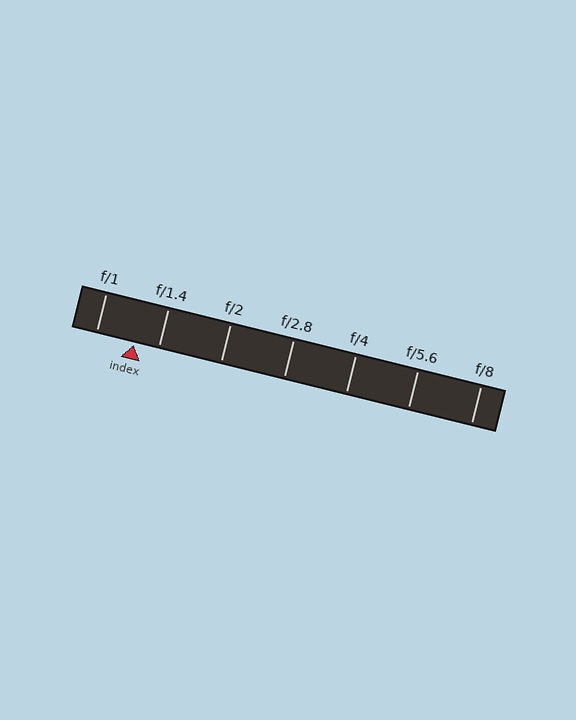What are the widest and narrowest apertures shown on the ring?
The widest aperture shown is f/1 and the narrowest is f/8.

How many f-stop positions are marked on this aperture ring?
There are 7 f-stop positions marked.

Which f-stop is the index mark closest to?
The index mark is closest to f/1.4.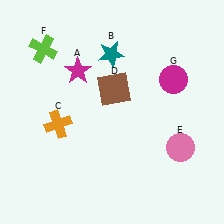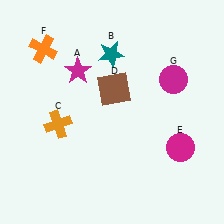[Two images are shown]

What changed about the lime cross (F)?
In Image 1, F is lime. In Image 2, it changed to orange.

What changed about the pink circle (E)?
In Image 1, E is pink. In Image 2, it changed to magenta.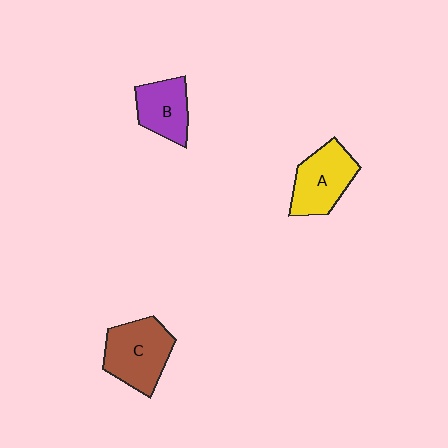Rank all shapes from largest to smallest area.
From largest to smallest: C (brown), A (yellow), B (purple).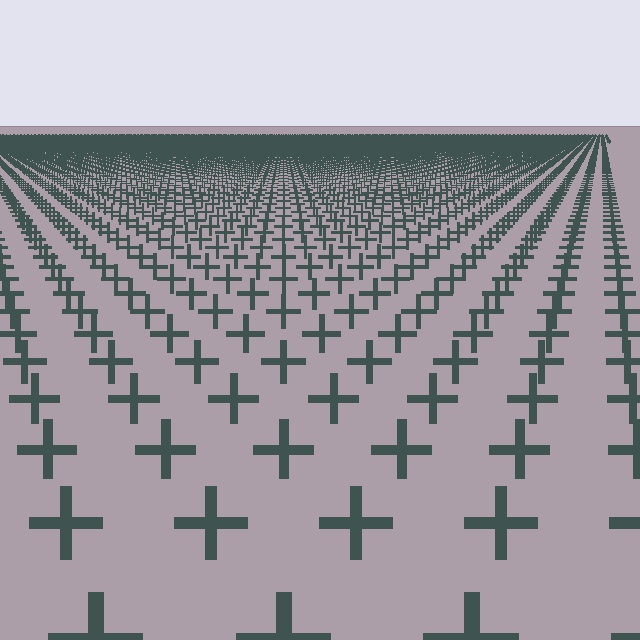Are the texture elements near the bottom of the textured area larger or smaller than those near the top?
Larger. Near the bottom, elements are closer to the viewer and appear at a bigger on-screen size.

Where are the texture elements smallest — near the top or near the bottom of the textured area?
Near the top.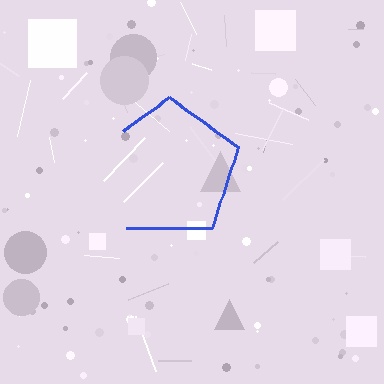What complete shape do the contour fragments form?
The contour fragments form a pentagon.